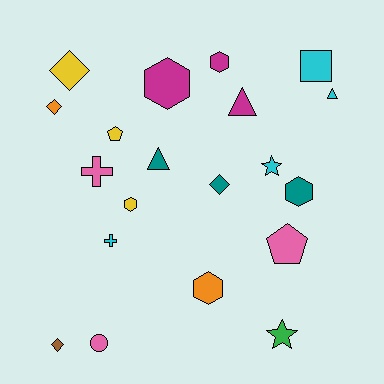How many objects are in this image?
There are 20 objects.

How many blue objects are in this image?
There are no blue objects.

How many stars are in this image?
There are 2 stars.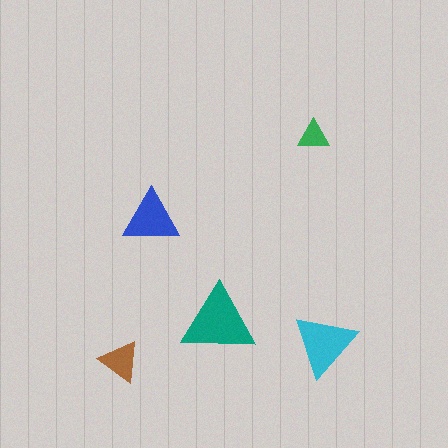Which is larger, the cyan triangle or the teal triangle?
The teal one.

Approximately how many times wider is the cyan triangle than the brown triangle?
About 1.5 times wider.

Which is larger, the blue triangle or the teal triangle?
The teal one.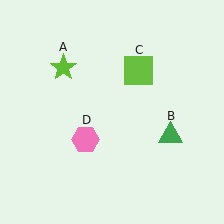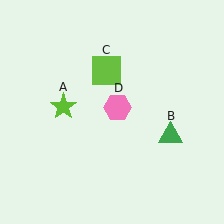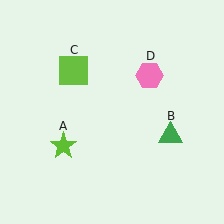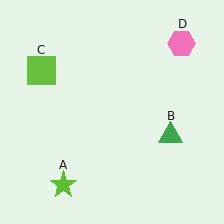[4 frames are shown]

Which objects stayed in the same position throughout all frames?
Green triangle (object B) remained stationary.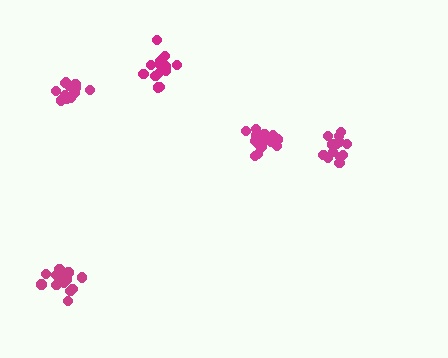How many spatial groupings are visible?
There are 5 spatial groupings.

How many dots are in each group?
Group 1: 16 dots, Group 2: 18 dots, Group 3: 15 dots, Group 4: 13 dots, Group 5: 14 dots (76 total).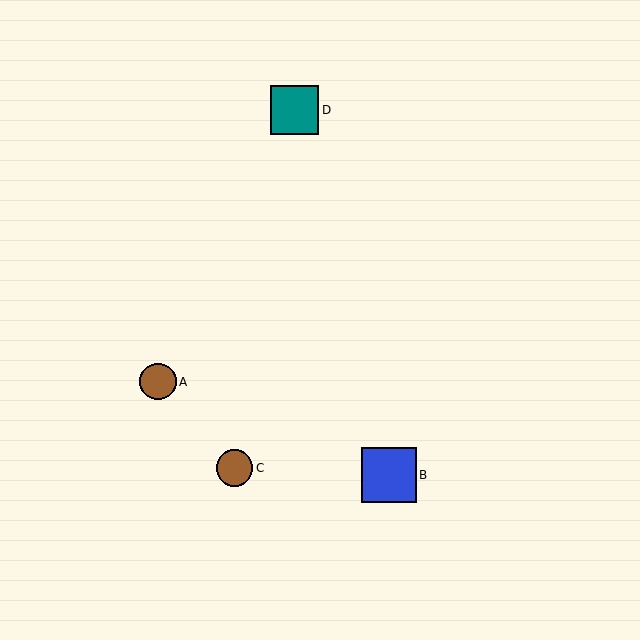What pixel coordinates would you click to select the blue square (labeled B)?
Click at (389, 475) to select the blue square B.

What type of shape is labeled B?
Shape B is a blue square.